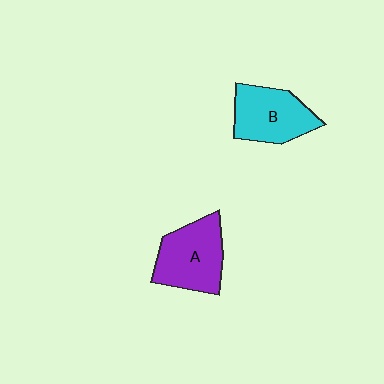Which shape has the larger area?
Shape A (purple).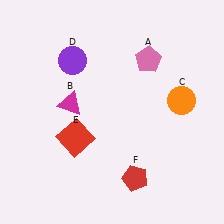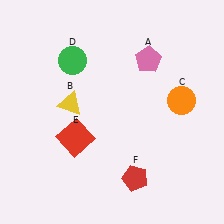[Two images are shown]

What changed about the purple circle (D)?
In Image 1, D is purple. In Image 2, it changed to green.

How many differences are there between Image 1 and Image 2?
There are 2 differences between the two images.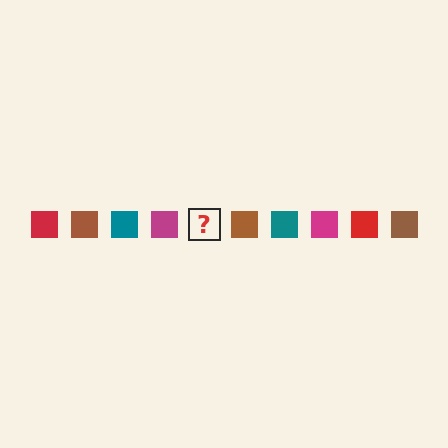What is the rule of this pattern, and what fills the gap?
The rule is that the pattern cycles through red, brown, teal, magenta squares. The gap should be filled with a red square.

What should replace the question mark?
The question mark should be replaced with a red square.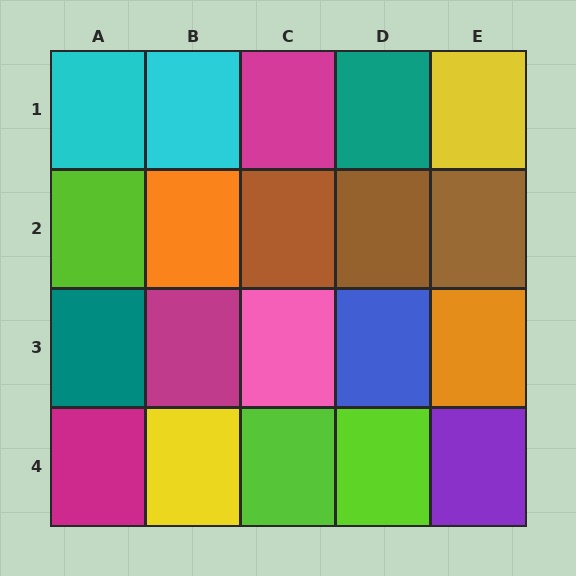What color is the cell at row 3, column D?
Blue.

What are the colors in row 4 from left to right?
Magenta, yellow, lime, lime, purple.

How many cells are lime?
3 cells are lime.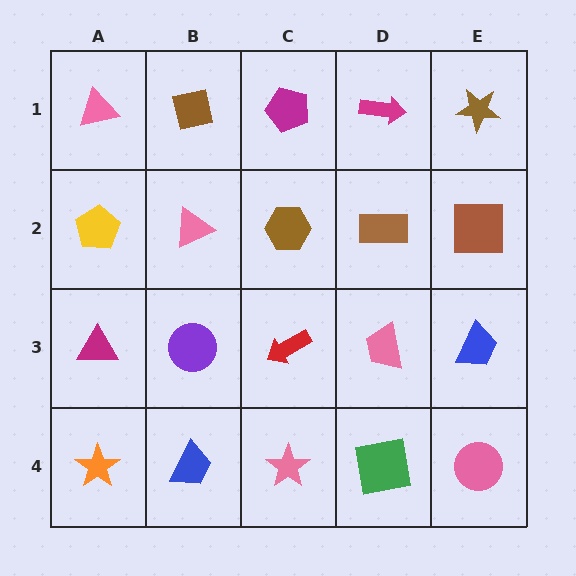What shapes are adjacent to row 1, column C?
A brown hexagon (row 2, column C), a brown square (row 1, column B), a magenta arrow (row 1, column D).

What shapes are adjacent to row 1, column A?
A yellow pentagon (row 2, column A), a brown square (row 1, column B).